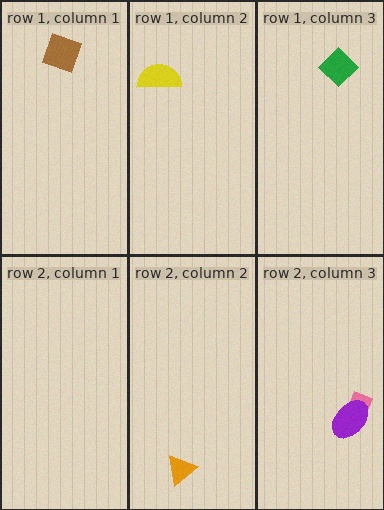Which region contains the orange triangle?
The row 2, column 2 region.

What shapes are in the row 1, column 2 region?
The yellow semicircle.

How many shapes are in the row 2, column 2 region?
1.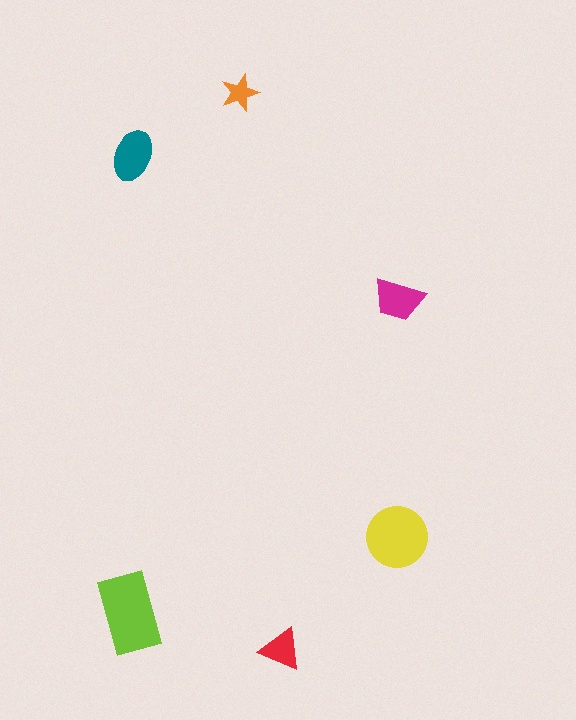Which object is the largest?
The lime rectangle.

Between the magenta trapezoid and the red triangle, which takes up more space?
The magenta trapezoid.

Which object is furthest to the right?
The magenta trapezoid is rightmost.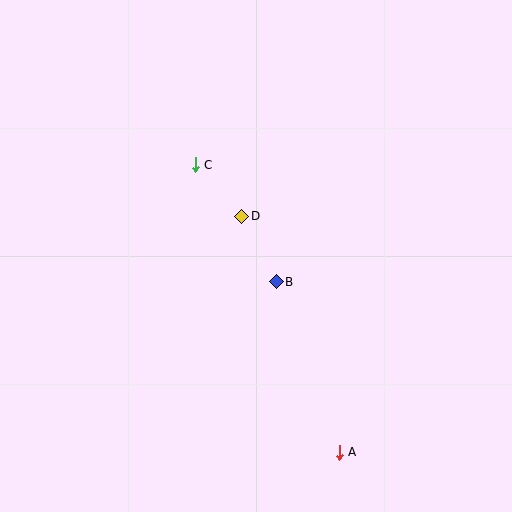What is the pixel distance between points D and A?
The distance between D and A is 255 pixels.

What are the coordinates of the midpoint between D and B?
The midpoint between D and B is at (259, 249).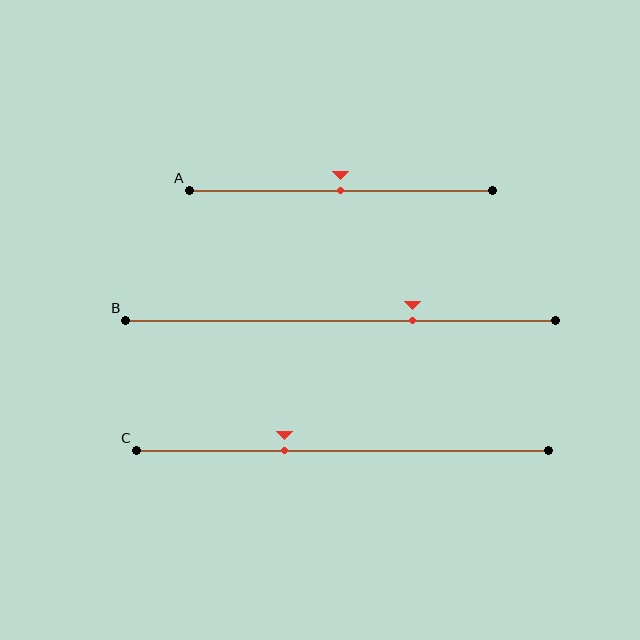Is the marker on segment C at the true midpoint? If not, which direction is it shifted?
No, the marker on segment C is shifted to the left by about 14% of the segment length.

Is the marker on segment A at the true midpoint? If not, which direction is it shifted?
Yes, the marker on segment A is at the true midpoint.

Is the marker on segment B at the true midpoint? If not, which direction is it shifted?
No, the marker on segment B is shifted to the right by about 17% of the segment length.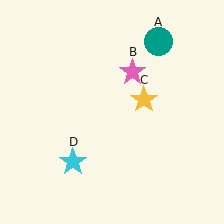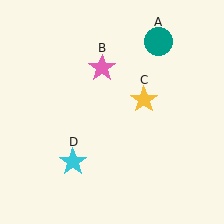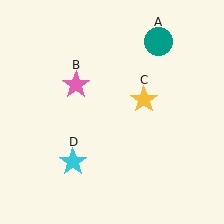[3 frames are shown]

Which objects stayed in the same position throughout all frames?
Teal circle (object A) and yellow star (object C) and cyan star (object D) remained stationary.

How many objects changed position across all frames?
1 object changed position: pink star (object B).